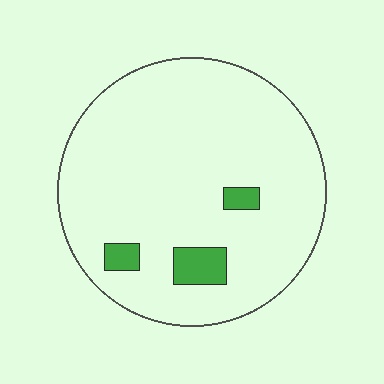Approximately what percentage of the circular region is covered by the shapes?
Approximately 5%.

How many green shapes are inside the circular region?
3.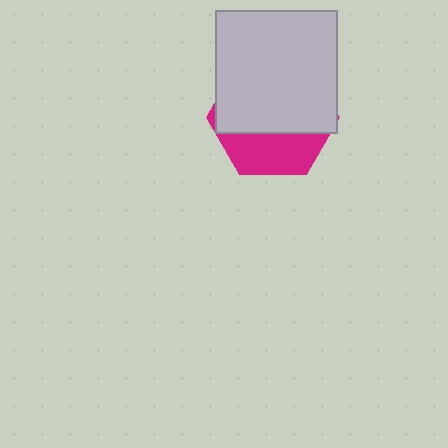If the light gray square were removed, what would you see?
You would see the complete magenta hexagon.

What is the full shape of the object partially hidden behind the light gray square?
The partially hidden object is a magenta hexagon.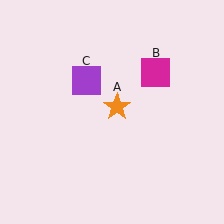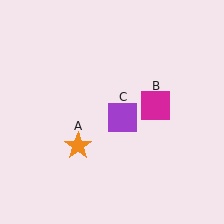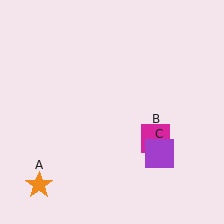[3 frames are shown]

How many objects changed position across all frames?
3 objects changed position: orange star (object A), magenta square (object B), purple square (object C).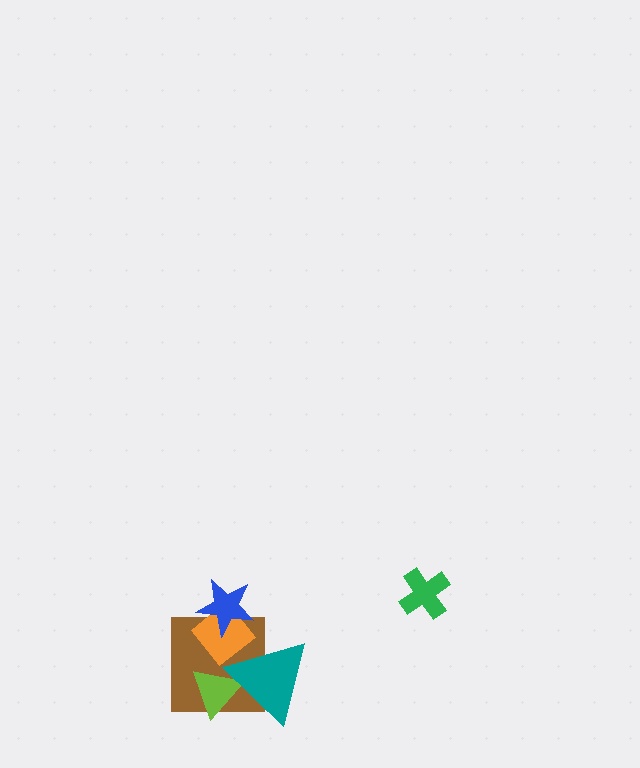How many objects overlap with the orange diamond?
3 objects overlap with the orange diamond.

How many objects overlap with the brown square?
4 objects overlap with the brown square.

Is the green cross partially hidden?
No, no other shape covers it.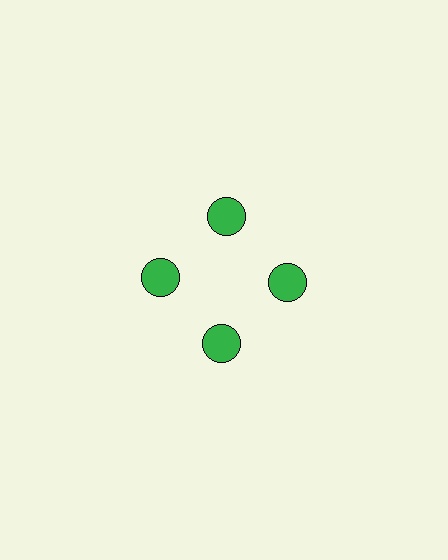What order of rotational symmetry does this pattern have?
This pattern has 4-fold rotational symmetry.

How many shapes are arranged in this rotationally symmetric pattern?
There are 4 shapes, arranged in 4 groups of 1.